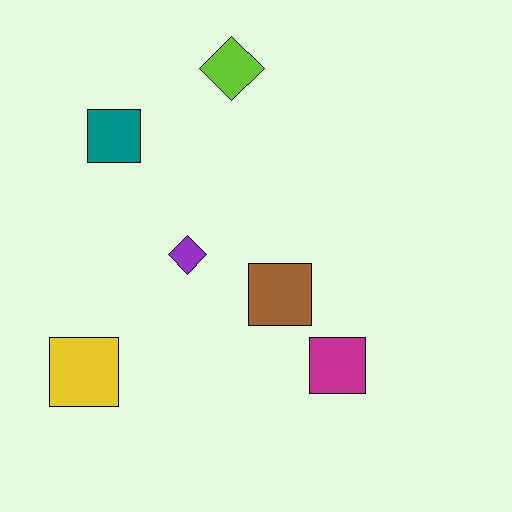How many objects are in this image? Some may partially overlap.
There are 6 objects.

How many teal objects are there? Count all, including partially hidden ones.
There is 1 teal object.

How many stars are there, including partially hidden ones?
There are no stars.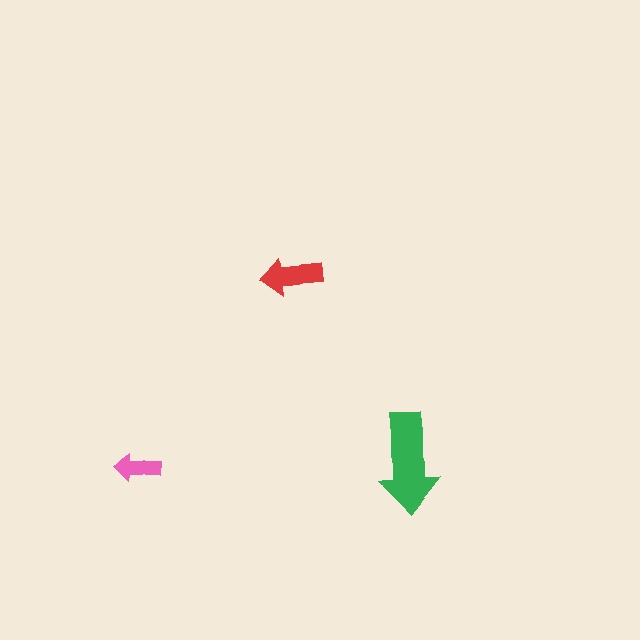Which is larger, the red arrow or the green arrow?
The green one.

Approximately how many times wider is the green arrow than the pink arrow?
About 2 times wider.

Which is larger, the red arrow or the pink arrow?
The red one.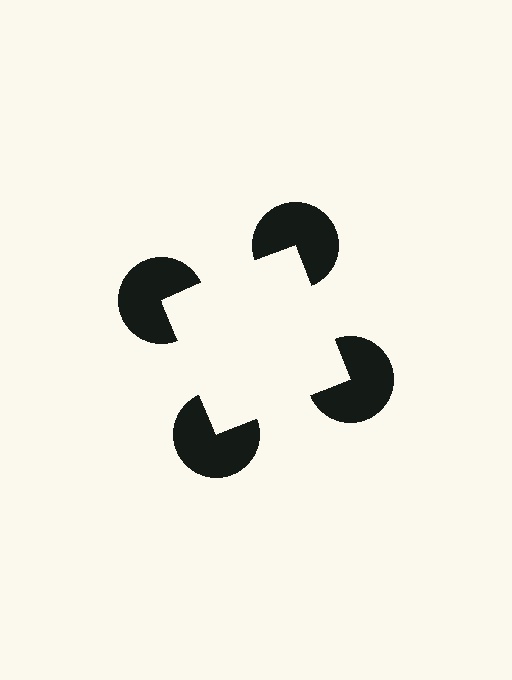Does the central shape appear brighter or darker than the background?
It typically appears slightly brighter than the background, even though no actual brightness change is drawn.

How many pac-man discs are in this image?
There are 4 — one at each vertex of the illusory square.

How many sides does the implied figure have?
4 sides.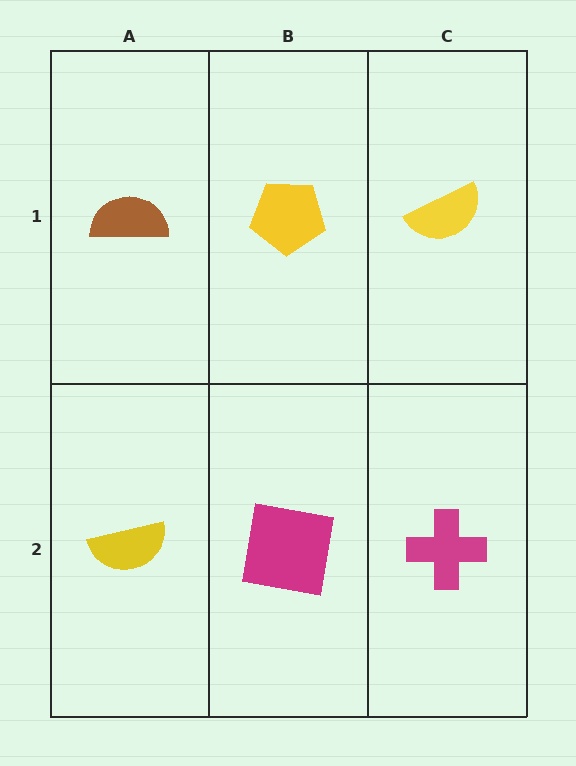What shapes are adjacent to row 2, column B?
A yellow pentagon (row 1, column B), a yellow semicircle (row 2, column A), a magenta cross (row 2, column C).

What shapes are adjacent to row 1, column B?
A magenta square (row 2, column B), a brown semicircle (row 1, column A), a yellow semicircle (row 1, column C).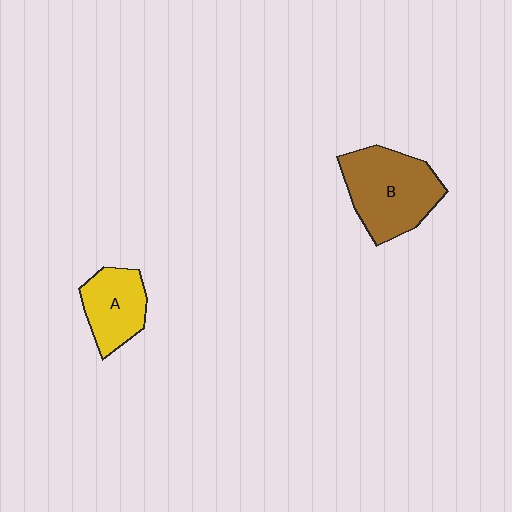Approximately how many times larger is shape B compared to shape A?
Approximately 1.6 times.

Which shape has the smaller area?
Shape A (yellow).